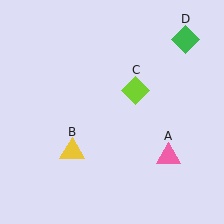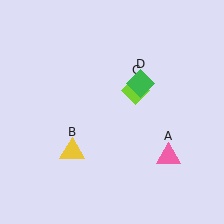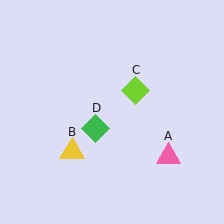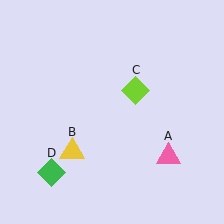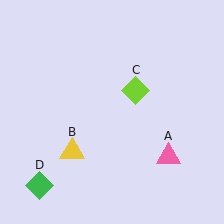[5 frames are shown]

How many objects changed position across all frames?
1 object changed position: green diamond (object D).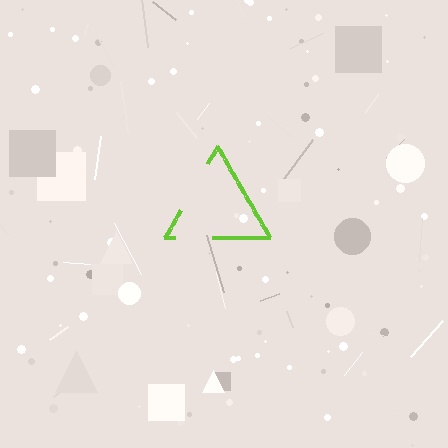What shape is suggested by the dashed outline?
The dashed outline suggests a triangle.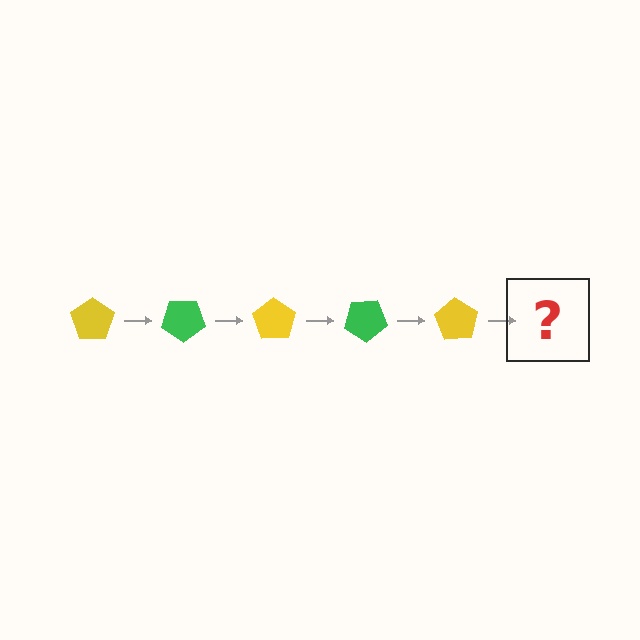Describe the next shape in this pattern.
It should be a green pentagon, rotated 175 degrees from the start.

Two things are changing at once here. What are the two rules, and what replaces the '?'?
The two rules are that it rotates 35 degrees each step and the color cycles through yellow and green. The '?' should be a green pentagon, rotated 175 degrees from the start.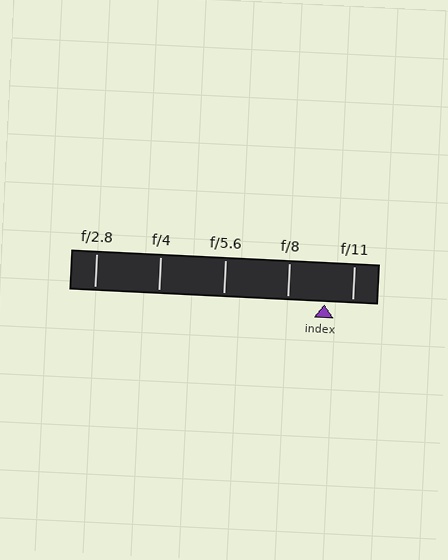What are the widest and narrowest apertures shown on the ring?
The widest aperture shown is f/2.8 and the narrowest is f/11.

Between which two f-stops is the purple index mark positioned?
The index mark is between f/8 and f/11.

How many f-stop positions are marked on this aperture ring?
There are 5 f-stop positions marked.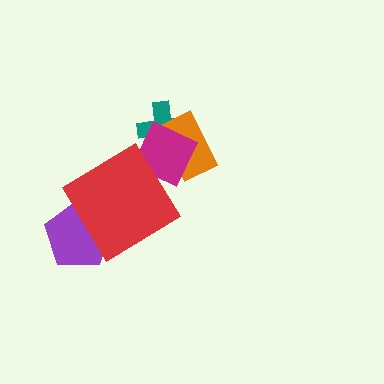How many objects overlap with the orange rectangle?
2 objects overlap with the orange rectangle.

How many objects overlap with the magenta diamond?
3 objects overlap with the magenta diamond.